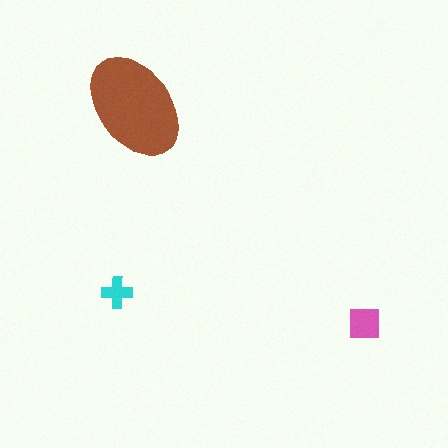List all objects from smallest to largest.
The cyan cross, the pink square, the brown ellipse.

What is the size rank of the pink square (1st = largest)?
2nd.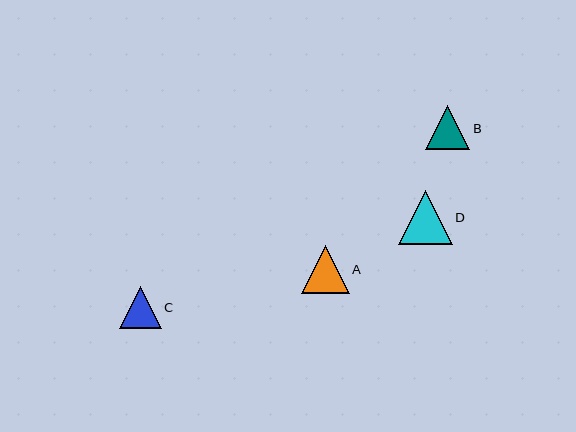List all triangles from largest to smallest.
From largest to smallest: D, A, B, C.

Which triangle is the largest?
Triangle D is the largest with a size of approximately 54 pixels.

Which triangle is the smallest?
Triangle C is the smallest with a size of approximately 42 pixels.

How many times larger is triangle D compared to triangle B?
Triangle D is approximately 1.2 times the size of triangle B.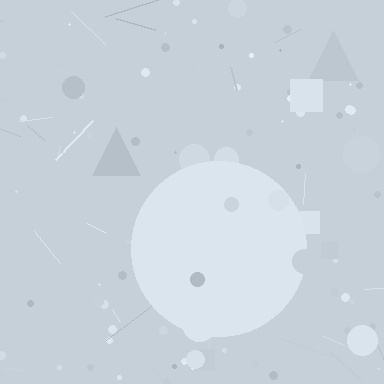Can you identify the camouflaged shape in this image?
The camouflaged shape is a circle.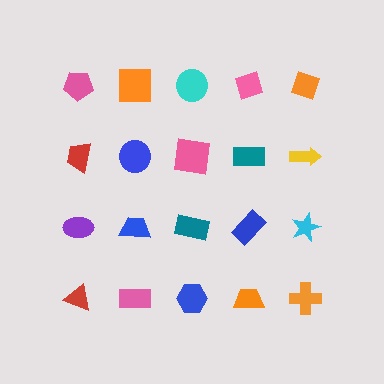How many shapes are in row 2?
5 shapes.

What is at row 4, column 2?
A pink rectangle.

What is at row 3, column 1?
A purple ellipse.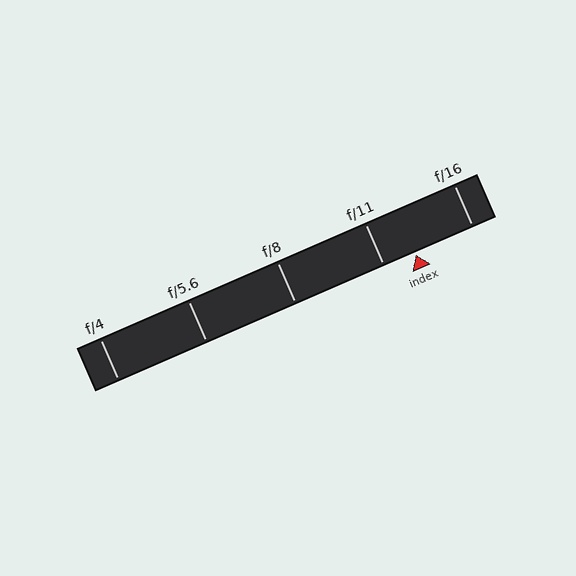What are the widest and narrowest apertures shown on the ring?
The widest aperture shown is f/4 and the narrowest is f/16.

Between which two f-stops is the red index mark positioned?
The index mark is between f/11 and f/16.